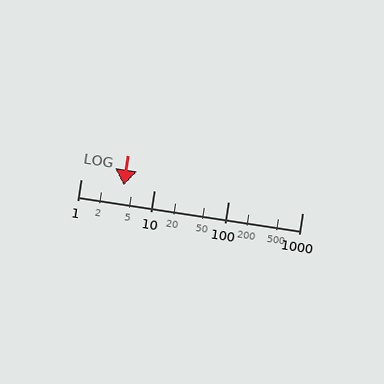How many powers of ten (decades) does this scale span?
The scale spans 3 decades, from 1 to 1000.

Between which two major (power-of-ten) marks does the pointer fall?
The pointer is between 1 and 10.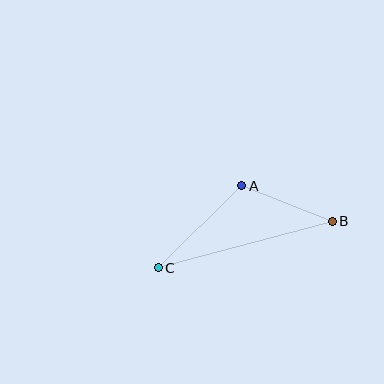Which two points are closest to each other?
Points A and B are closest to each other.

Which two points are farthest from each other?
Points B and C are farthest from each other.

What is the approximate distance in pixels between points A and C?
The distance between A and C is approximately 117 pixels.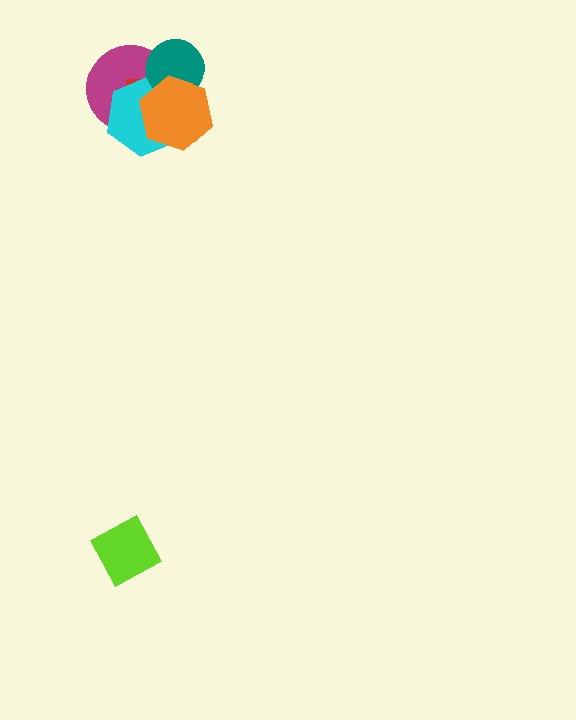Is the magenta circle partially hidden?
Yes, it is partially covered by another shape.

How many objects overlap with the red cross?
4 objects overlap with the red cross.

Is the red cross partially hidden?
Yes, it is partially covered by another shape.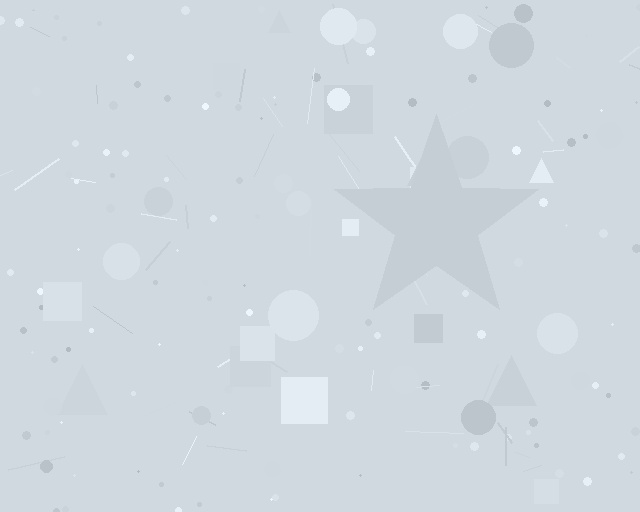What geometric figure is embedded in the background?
A star is embedded in the background.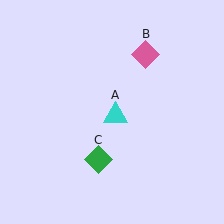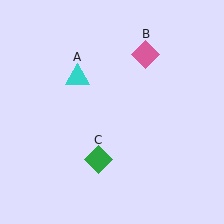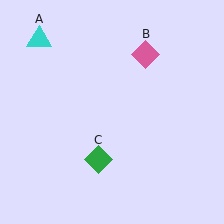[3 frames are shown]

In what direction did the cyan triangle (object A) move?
The cyan triangle (object A) moved up and to the left.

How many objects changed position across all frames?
1 object changed position: cyan triangle (object A).